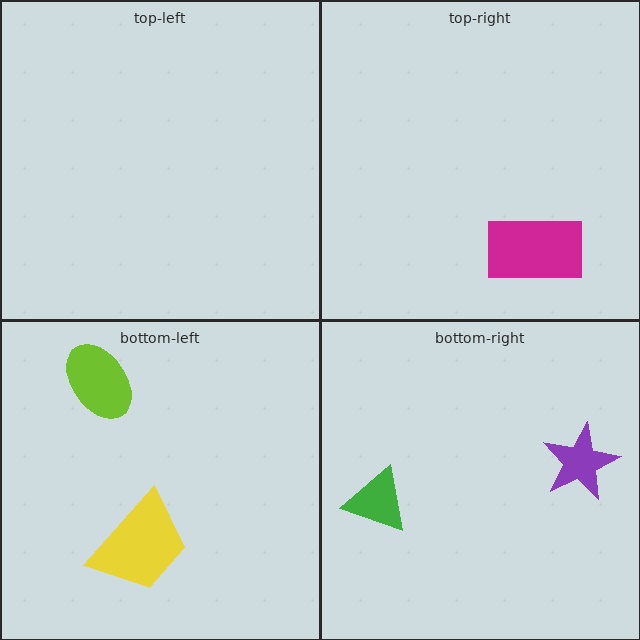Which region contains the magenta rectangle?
The top-right region.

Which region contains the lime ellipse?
The bottom-left region.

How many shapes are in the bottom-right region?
2.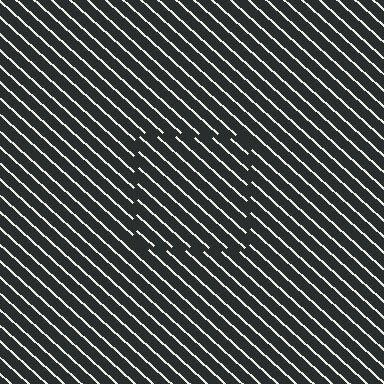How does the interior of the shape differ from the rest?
The interior of the shape contains the same grating, shifted by half a period — the contour is defined by the phase discontinuity where line-ends from the inner and outer gratings abut.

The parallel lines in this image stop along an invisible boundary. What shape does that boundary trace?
An illusory square. The interior of the shape contains the same grating, shifted by half a period — the contour is defined by the phase discontinuity where line-ends from the inner and outer gratings abut.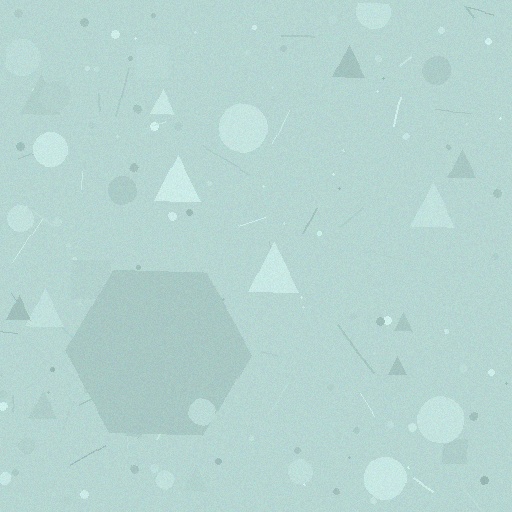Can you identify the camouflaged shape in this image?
The camouflaged shape is a hexagon.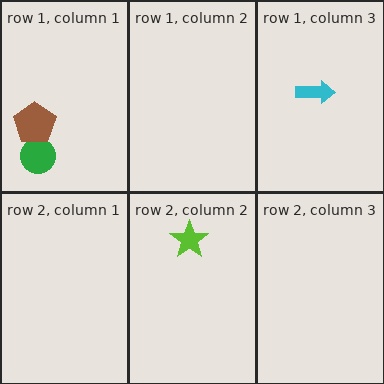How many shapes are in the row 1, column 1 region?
2.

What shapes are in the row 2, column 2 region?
The lime star.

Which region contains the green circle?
The row 1, column 1 region.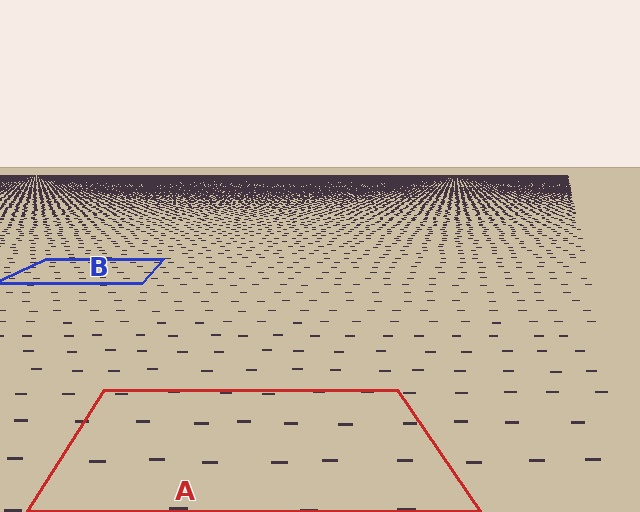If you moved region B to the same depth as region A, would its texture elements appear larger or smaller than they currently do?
They would appear larger. At a closer depth, the same texture elements are projected at a bigger on-screen size.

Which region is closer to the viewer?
Region A is closer. The texture elements there are larger and more spread out.